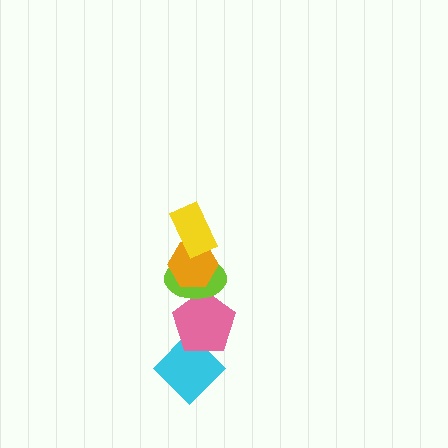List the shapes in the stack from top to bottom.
From top to bottom: the yellow rectangle, the orange hexagon, the lime ellipse, the pink pentagon, the cyan diamond.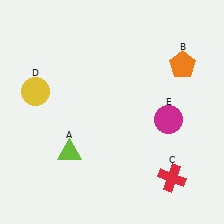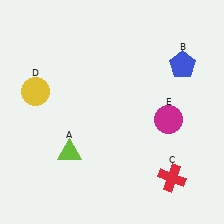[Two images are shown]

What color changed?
The pentagon (B) changed from orange in Image 1 to blue in Image 2.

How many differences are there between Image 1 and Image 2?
There is 1 difference between the two images.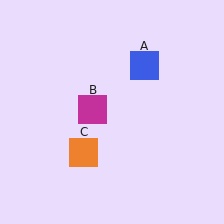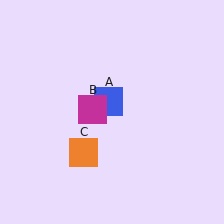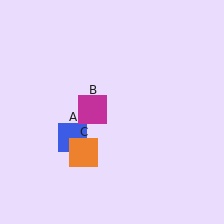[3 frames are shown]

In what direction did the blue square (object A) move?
The blue square (object A) moved down and to the left.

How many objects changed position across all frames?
1 object changed position: blue square (object A).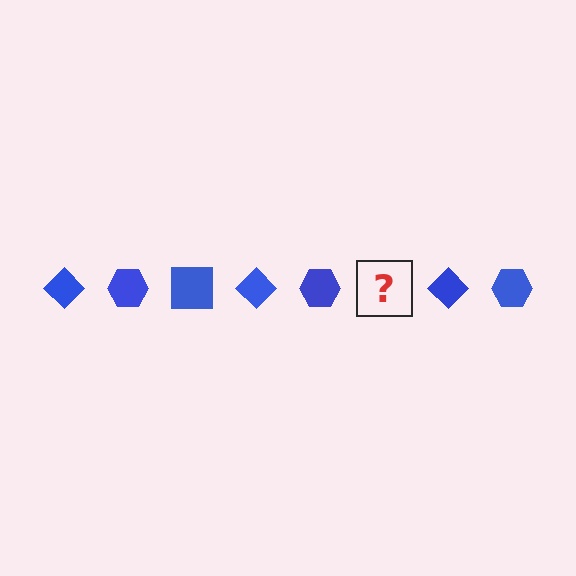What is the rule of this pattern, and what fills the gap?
The rule is that the pattern cycles through diamond, hexagon, square shapes in blue. The gap should be filled with a blue square.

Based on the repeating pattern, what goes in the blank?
The blank should be a blue square.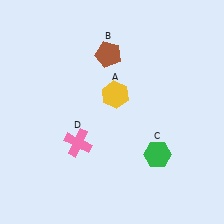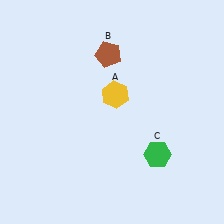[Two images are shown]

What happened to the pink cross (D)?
The pink cross (D) was removed in Image 2. It was in the bottom-left area of Image 1.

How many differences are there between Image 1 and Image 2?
There is 1 difference between the two images.